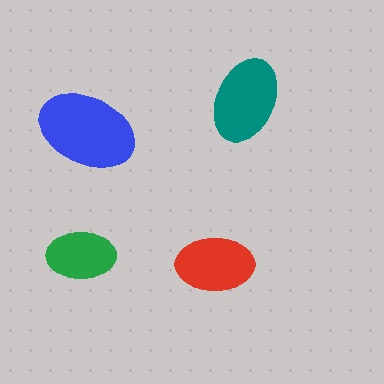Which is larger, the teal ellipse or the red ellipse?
The teal one.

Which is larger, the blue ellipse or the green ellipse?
The blue one.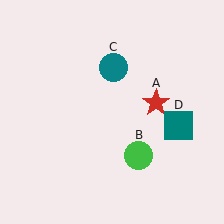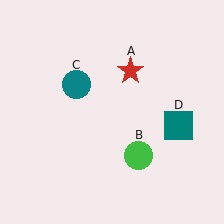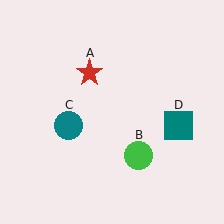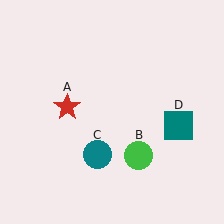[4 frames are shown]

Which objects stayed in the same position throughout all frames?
Green circle (object B) and teal square (object D) remained stationary.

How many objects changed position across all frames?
2 objects changed position: red star (object A), teal circle (object C).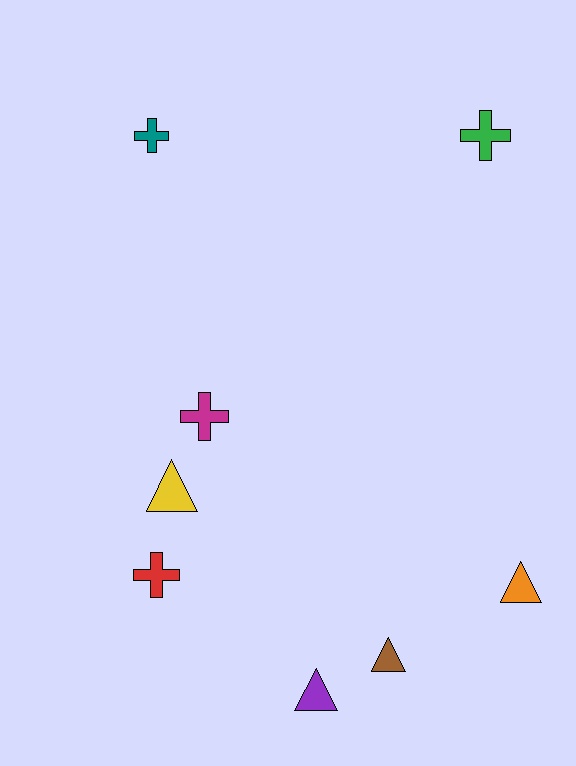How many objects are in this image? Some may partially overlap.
There are 8 objects.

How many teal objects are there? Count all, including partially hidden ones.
There is 1 teal object.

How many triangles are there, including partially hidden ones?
There are 4 triangles.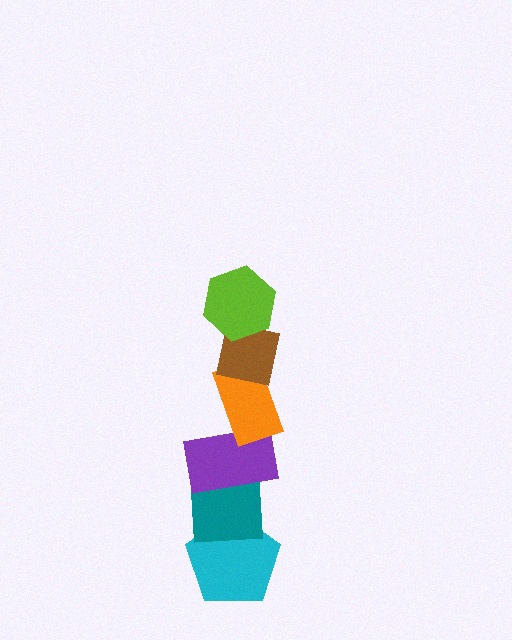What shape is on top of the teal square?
The purple rectangle is on top of the teal square.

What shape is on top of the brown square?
The lime hexagon is on top of the brown square.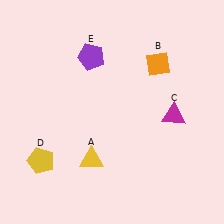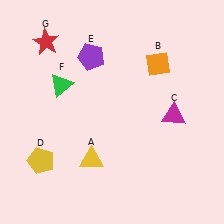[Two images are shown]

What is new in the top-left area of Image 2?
A green triangle (F) was added in the top-left area of Image 2.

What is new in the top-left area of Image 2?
A red star (G) was added in the top-left area of Image 2.